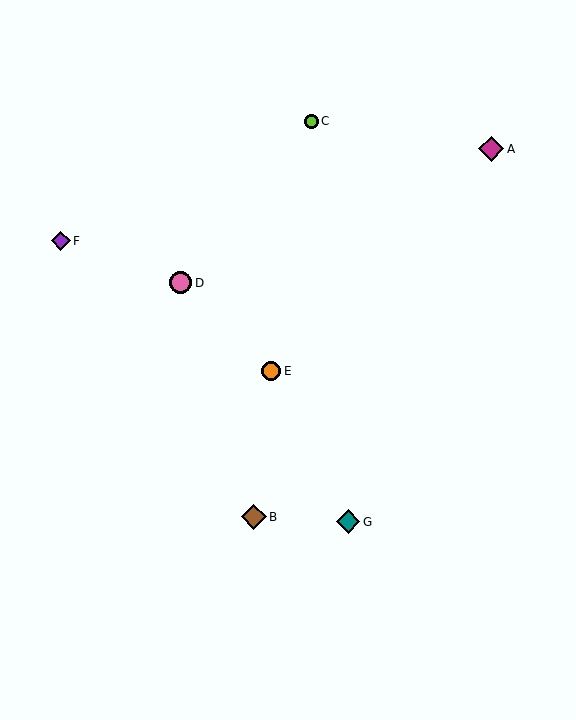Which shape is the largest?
The magenta diamond (labeled A) is the largest.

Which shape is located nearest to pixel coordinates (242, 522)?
The brown diamond (labeled B) at (254, 517) is nearest to that location.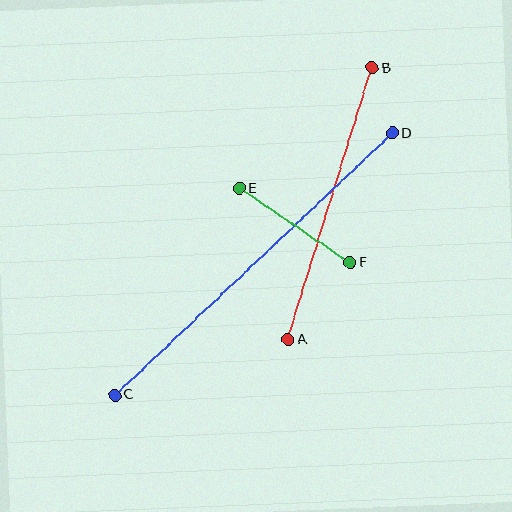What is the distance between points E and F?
The distance is approximately 133 pixels.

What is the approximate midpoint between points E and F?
The midpoint is at approximately (295, 226) pixels.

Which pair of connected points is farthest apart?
Points C and D are farthest apart.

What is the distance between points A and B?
The distance is approximately 284 pixels.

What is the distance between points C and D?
The distance is approximately 382 pixels.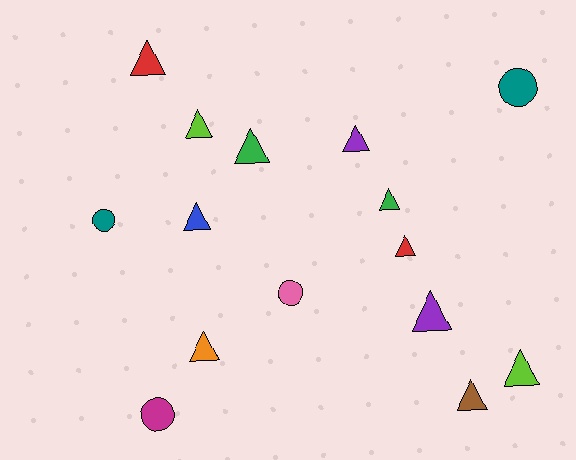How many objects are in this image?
There are 15 objects.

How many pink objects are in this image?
There is 1 pink object.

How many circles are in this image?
There are 4 circles.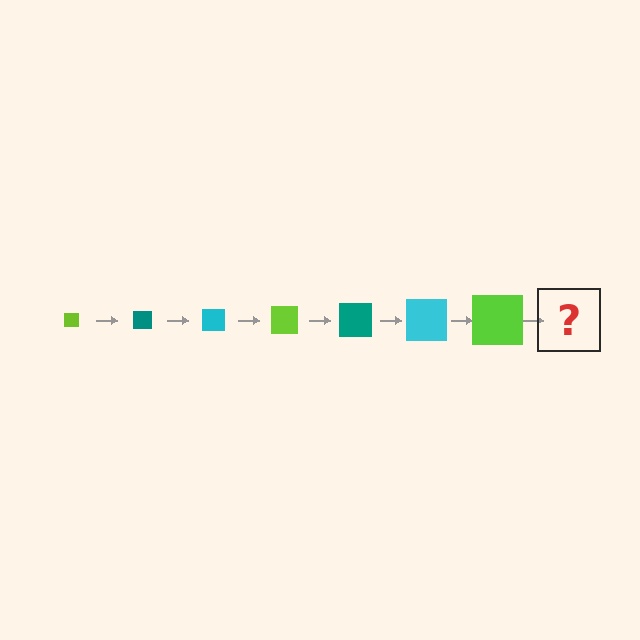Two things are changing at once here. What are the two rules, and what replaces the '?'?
The two rules are that the square grows larger each step and the color cycles through lime, teal, and cyan. The '?' should be a teal square, larger than the previous one.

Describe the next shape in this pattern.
It should be a teal square, larger than the previous one.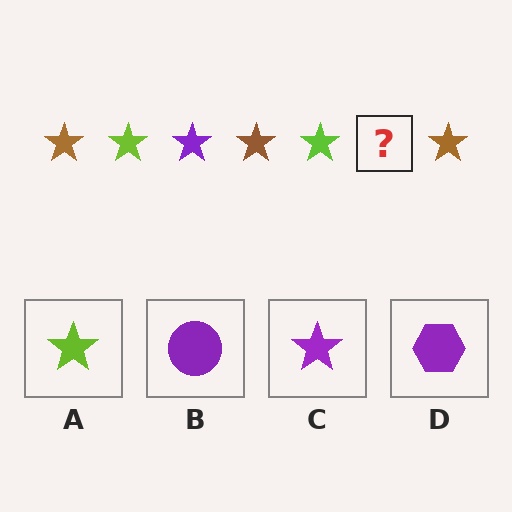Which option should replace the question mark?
Option C.